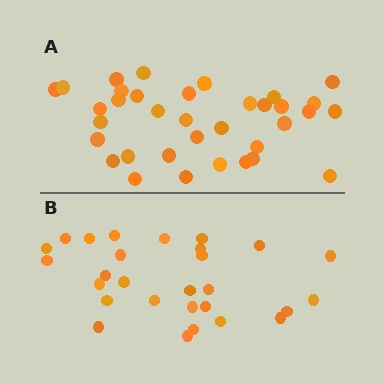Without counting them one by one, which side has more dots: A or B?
Region A (the top region) has more dots.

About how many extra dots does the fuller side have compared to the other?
Region A has roughly 8 or so more dots than region B.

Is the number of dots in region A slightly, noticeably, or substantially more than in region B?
Region A has noticeably more, but not dramatically so. The ratio is roughly 1.2 to 1.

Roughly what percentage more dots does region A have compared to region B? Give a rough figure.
About 25% more.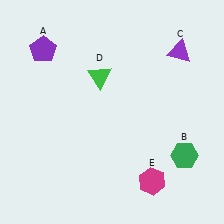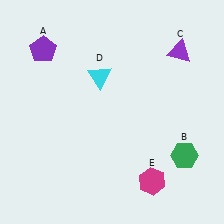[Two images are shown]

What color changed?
The triangle (D) changed from green in Image 1 to cyan in Image 2.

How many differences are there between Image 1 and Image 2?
There is 1 difference between the two images.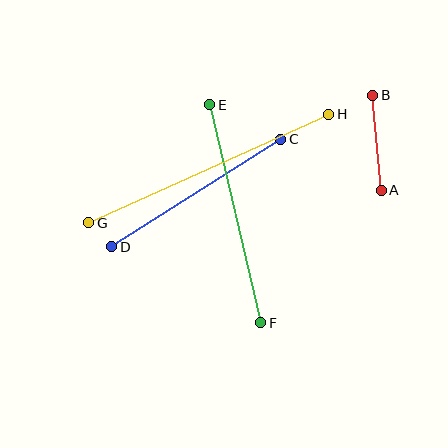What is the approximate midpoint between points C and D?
The midpoint is at approximately (196, 193) pixels.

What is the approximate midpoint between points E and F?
The midpoint is at approximately (235, 214) pixels.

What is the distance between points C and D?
The distance is approximately 200 pixels.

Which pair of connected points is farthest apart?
Points G and H are farthest apart.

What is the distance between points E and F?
The distance is approximately 224 pixels.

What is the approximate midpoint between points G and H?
The midpoint is at approximately (209, 169) pixels.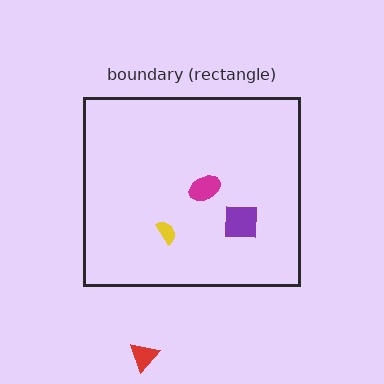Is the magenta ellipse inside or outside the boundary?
Inside.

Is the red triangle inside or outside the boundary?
Outside.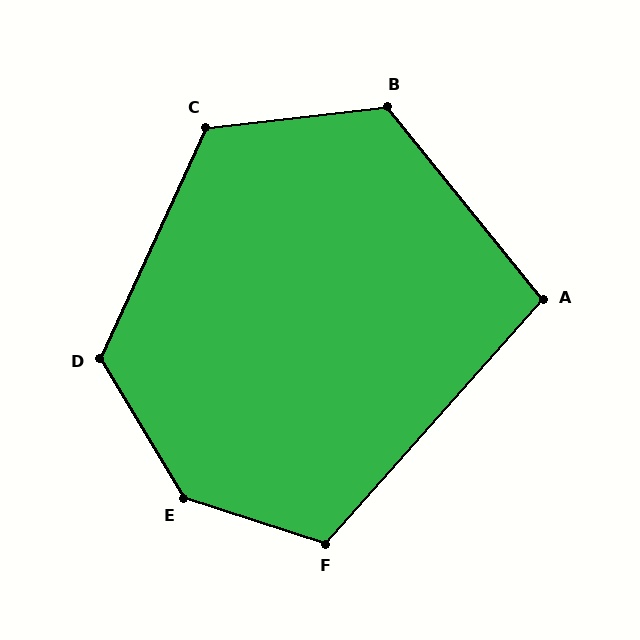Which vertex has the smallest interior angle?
A, at approximately 99 degrees.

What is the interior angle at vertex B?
Approximately 122 degrees (obtuse).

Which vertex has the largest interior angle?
E, at approximately 139 degrees.